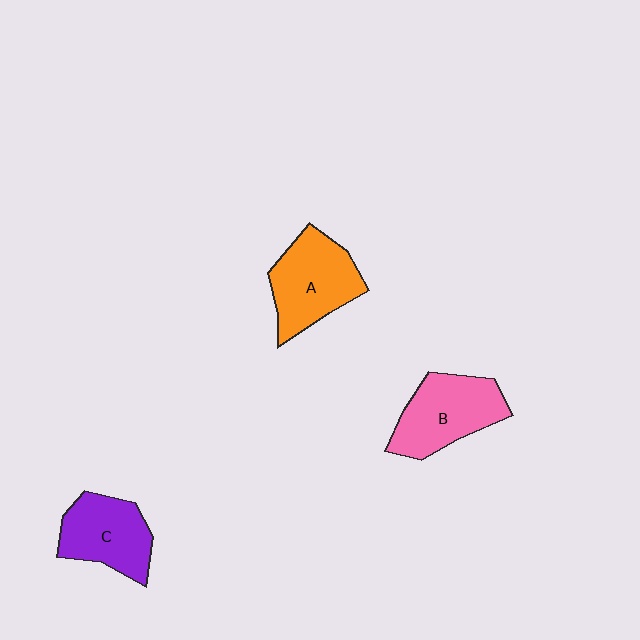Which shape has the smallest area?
Shape C (purple).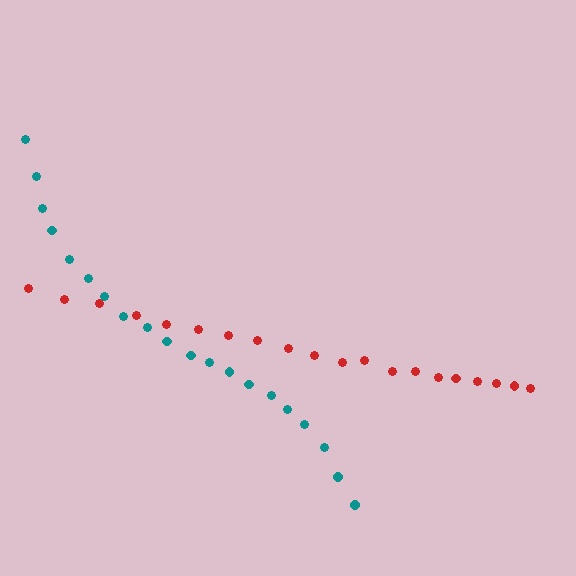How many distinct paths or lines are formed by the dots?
There are 2 distinct paths.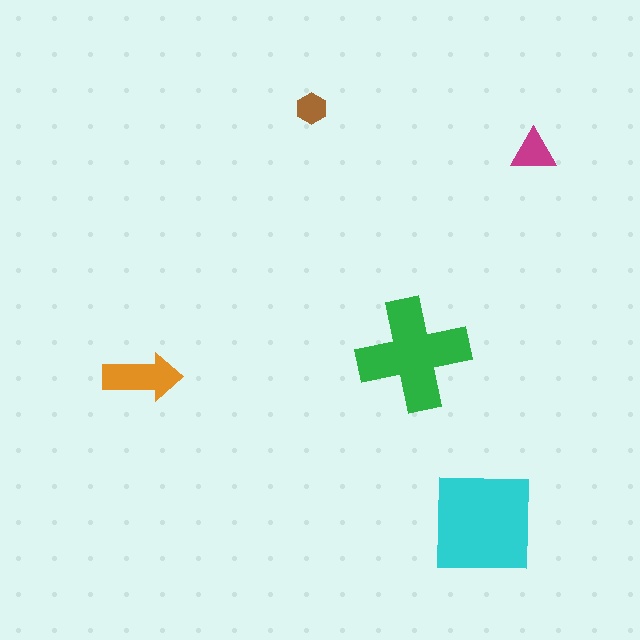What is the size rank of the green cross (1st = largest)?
2nd.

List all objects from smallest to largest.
The brown hexagon, the magenta triangle, the orange arrow, the green cross, the cyan square.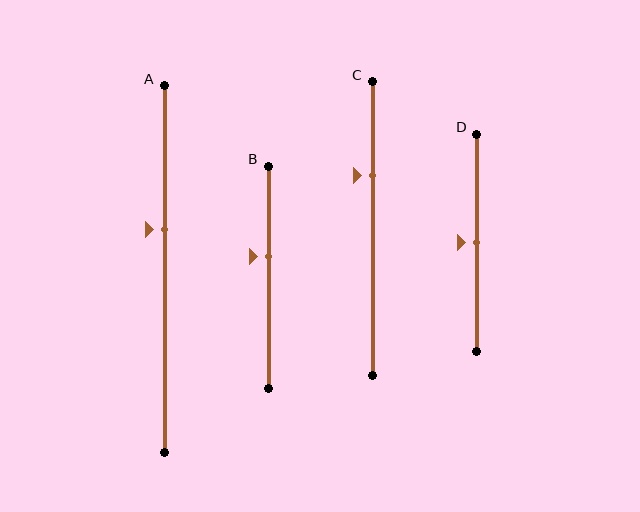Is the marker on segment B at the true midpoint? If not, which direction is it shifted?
No, the marker on segment B is shifted upward by about 9% of the segment length.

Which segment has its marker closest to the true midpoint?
Segment D has its marker closest to the true midpoint.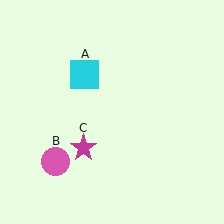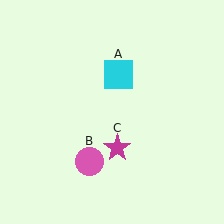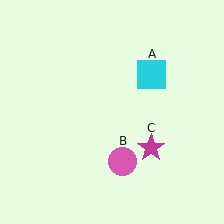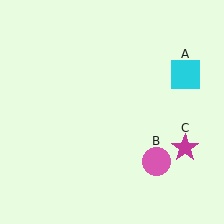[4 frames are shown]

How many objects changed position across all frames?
3 objects changed position: cyan square (object A), pink circle (object B), magenta star (object C).